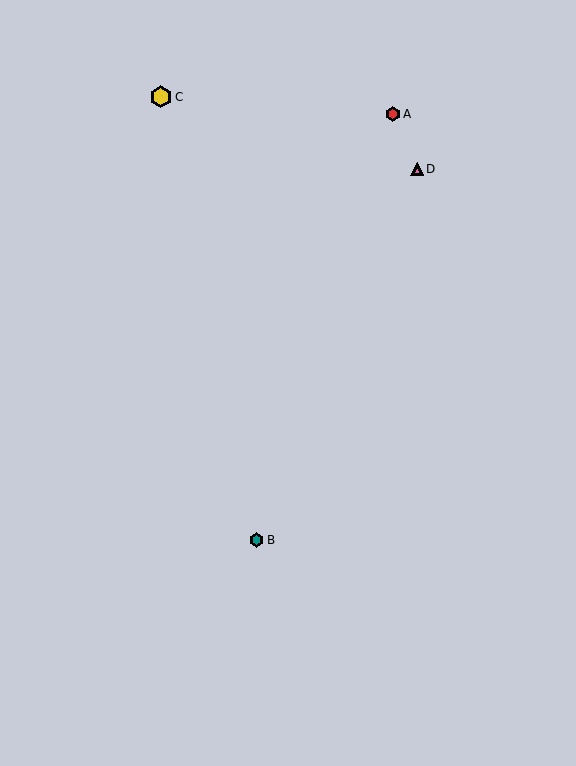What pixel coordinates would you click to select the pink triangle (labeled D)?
Click at (417, 169) to select the pink triangle D.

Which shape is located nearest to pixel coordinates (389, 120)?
The red hexagon (labeled A) at (393, 114) is nearest to that location.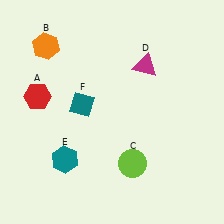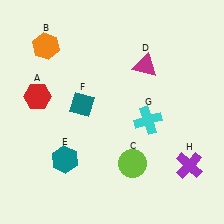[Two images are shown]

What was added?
A cyan cross (G), a purple cross (H) were added in Image 2.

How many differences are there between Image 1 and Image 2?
There are 2 differences between the two images.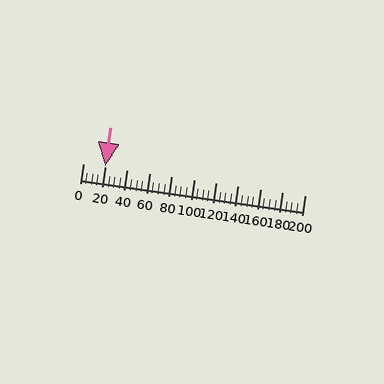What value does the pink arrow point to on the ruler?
The pink arrow points to approximately 20.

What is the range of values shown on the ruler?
The ruler shows values from 0 to 200.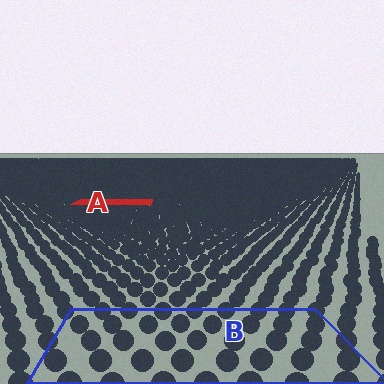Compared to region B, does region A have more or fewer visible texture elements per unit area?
Region A has more texture elements per unit area — they are packed more densely because it is farther away.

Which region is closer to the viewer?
Region B is closer. The texture elements there are larger and more spread out.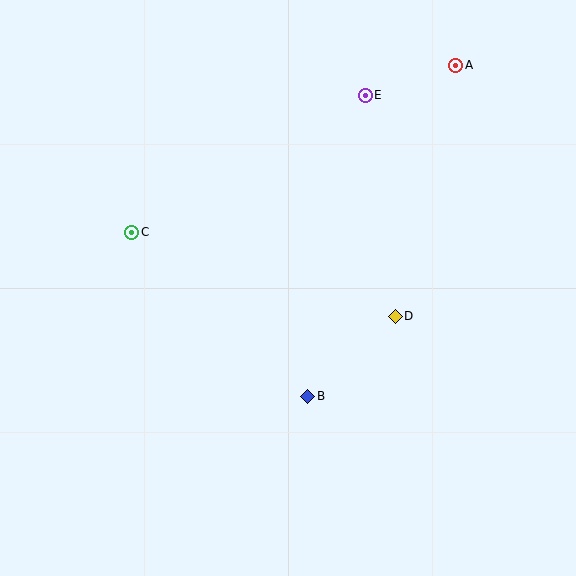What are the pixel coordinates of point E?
Point E is at (365, 95).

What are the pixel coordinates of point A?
Point A is at (456, 65).